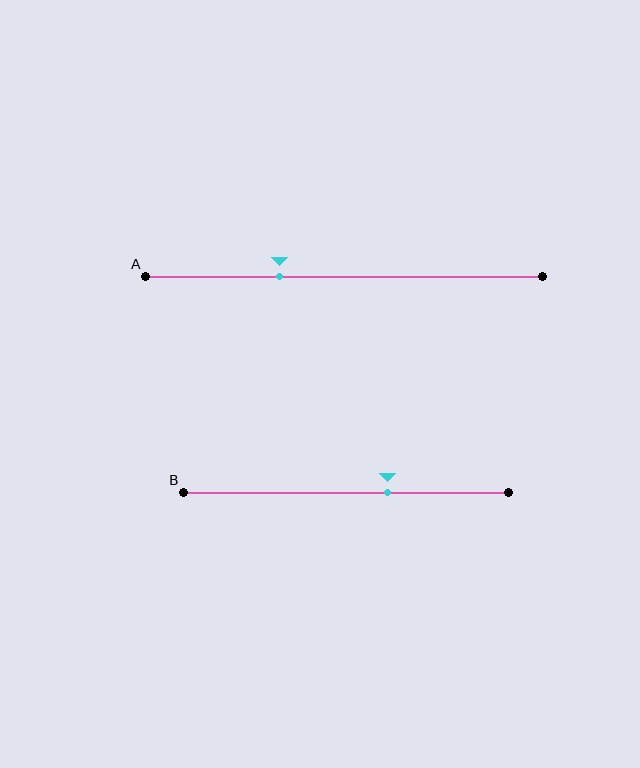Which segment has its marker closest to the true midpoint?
Segment B has its marker closest to the true midpoint.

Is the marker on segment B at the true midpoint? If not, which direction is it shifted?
No, the marker on segment B is shifted to the right by about 13% of the segment length.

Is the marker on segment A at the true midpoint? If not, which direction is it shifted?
No, the marker on segment A is shifted to the left by about 16% of the segment length.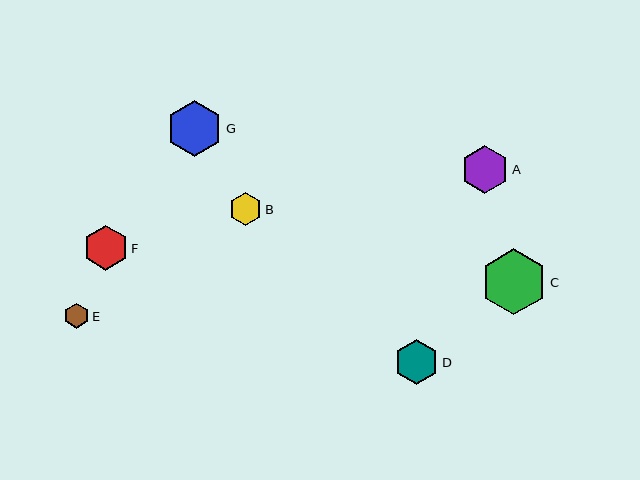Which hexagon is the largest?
Hexagon C is the largest with a size of approximately 66 pixels.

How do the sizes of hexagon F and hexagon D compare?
Hexagon F and hexagon D are approximately the same size.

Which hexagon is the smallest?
Hexagon E is the smallest with a size of approximately 24 pixels.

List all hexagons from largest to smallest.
From largest to smallest: C, G, A, F, D, B, E.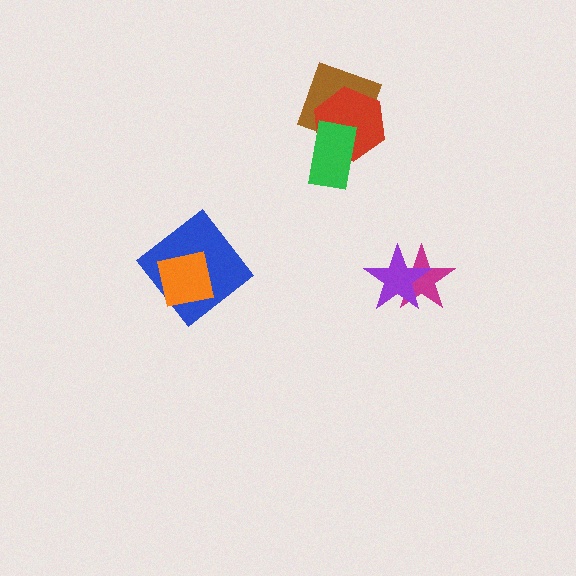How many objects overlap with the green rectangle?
2 objects overlap with the green rectangle.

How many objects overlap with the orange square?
1 object overlaps with the orange square.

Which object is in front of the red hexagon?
The green rectangle is in front of the red hexagon.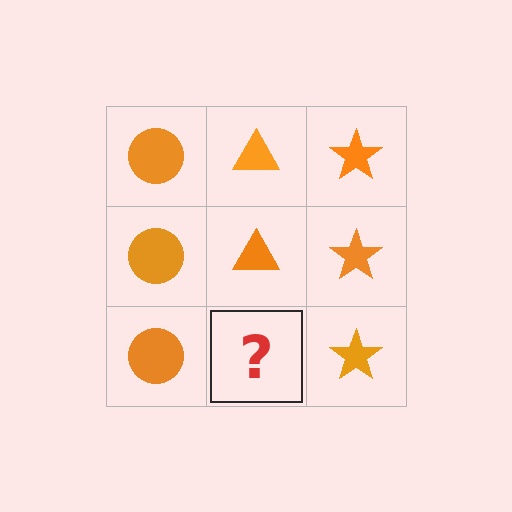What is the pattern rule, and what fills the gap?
The rule is that each column has a consistent shape. The gap should be filled with an orange triangle.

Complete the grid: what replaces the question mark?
The question mark should be replaced with an orange triangle.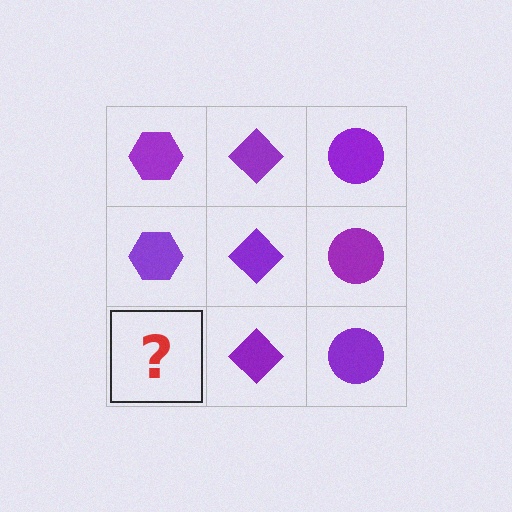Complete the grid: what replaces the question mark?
The question mark should be replaced with a purple hexagon.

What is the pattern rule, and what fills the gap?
The rule is that each column has a consistent shape. The gap should be filled with a purple hexagon.